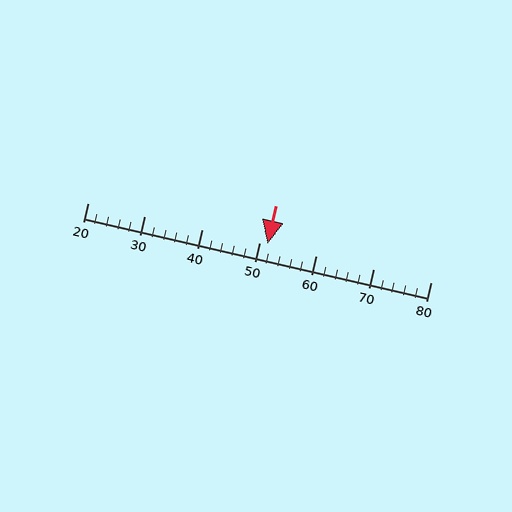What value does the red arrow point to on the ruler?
The red arrow points to approximately 52.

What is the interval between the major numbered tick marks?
The major tick marks are spaced 10 units apart.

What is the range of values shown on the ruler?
The ruler shows values from 20 to 80.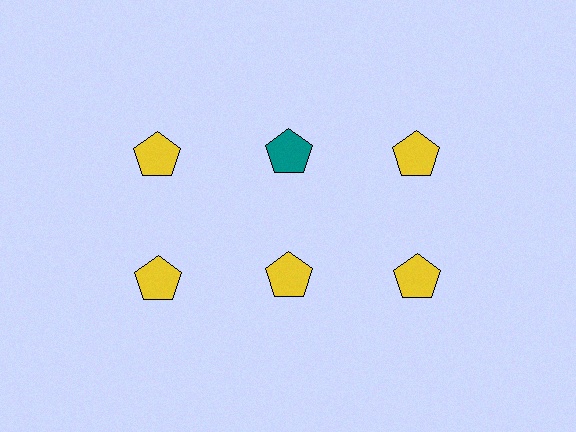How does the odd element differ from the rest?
It has a different color: teal instead of yellow.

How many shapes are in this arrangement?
There are 6 shapes arranged in a grid pattern.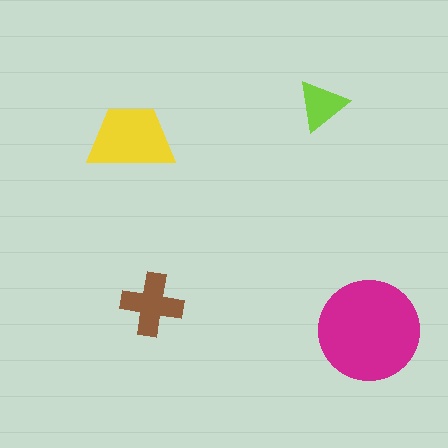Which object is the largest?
The magenta circle.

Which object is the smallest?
The lime triangle.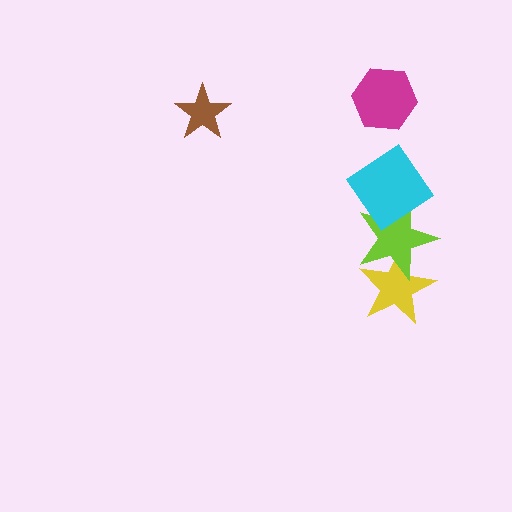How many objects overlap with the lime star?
2 objects overlap with the lime star.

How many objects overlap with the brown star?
0 objects overlap with the brown star.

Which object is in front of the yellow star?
The lime star is in front of the yellow star.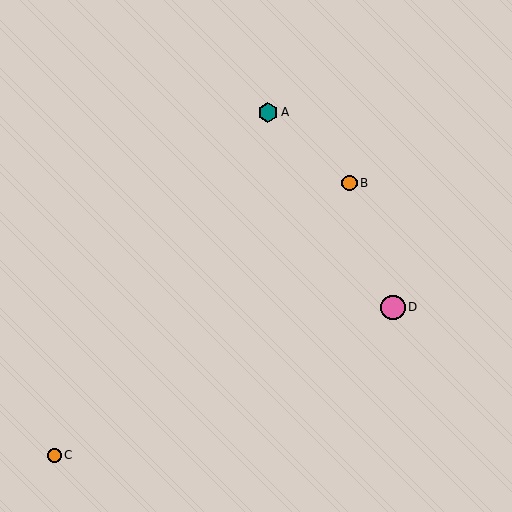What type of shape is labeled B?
Shape B is an orange circle.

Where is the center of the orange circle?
The center of the orange circle is at (54, 455).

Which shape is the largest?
The pink circle (labeled D) is the largest.